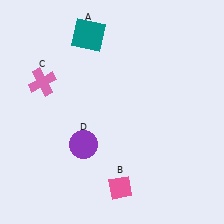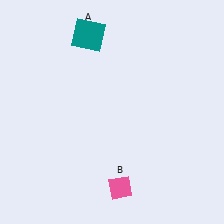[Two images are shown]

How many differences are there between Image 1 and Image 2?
There are 2 differences between the two images.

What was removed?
The pink cross (C), the purple circle (D) were removed in Image 2.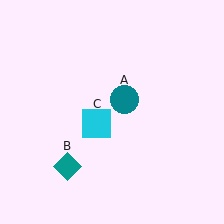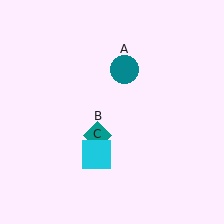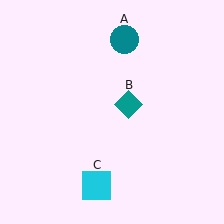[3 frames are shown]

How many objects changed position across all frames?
3 objects changed position: teal circle (object A), teal diamond (object B), cyan square (object C).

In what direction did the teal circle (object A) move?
The teal circle (object A) moved up.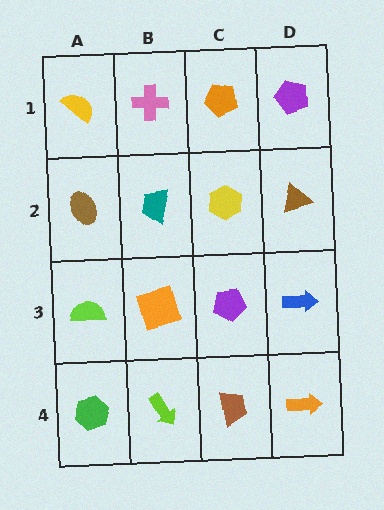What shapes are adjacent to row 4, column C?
A purple pentagon (row 3, column C), a lime arrow (row 4, column B), an orange arrow (row 4, column D).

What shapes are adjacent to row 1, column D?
A brown triangle (row 2, column D), an orange pentagon (row 1, column C).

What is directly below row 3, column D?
An orange arrow.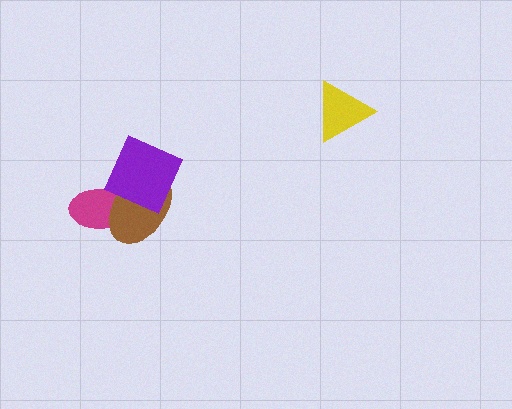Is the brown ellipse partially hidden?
Yes, it is partially covered by another shape.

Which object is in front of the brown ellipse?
The purple square is in front of the brown ellipse.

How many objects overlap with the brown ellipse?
2 objects overlap with the brown ellipse.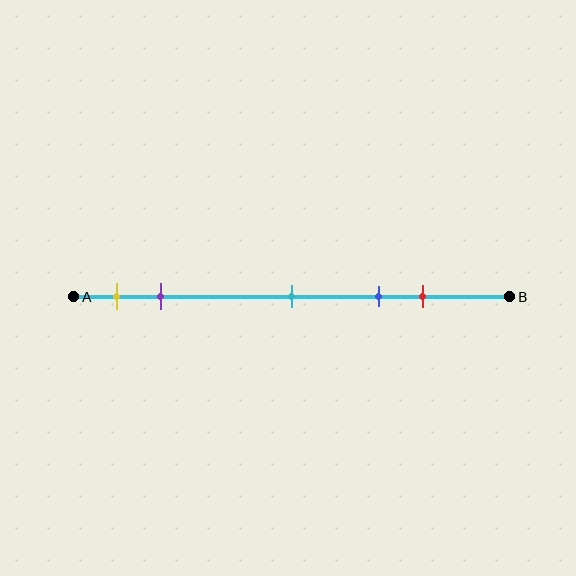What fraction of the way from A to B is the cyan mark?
The cyan mark is approximately 50% (0.5) of the way from A to B.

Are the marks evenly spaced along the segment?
No, the marks are not evenly spaced.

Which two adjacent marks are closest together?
The yellow and purple marks are the closest adjacent pair.